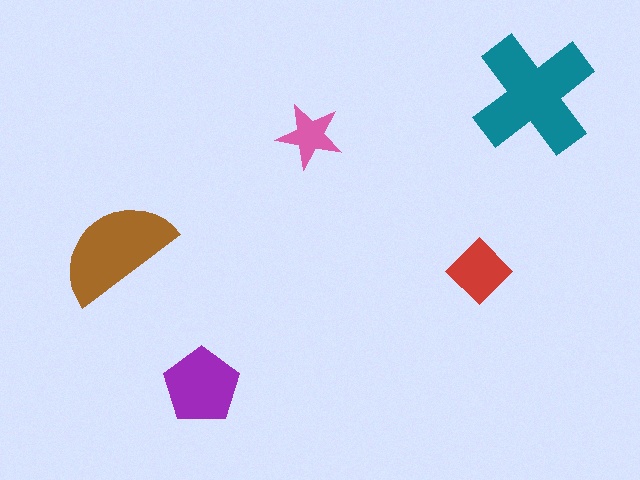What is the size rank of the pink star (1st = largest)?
5th.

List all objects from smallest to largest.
The pink star, the red diamond, the purple pentagon, the brown semicircle, the teal cross.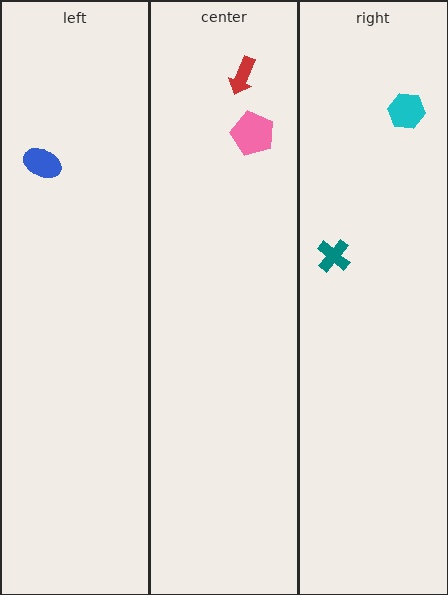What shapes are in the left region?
The blue ellipse.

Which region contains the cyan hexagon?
The right region.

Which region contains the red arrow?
The center region.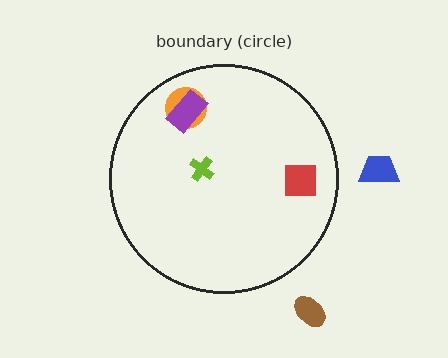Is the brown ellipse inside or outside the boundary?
Outside.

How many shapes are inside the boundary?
4 inside, 2 outside.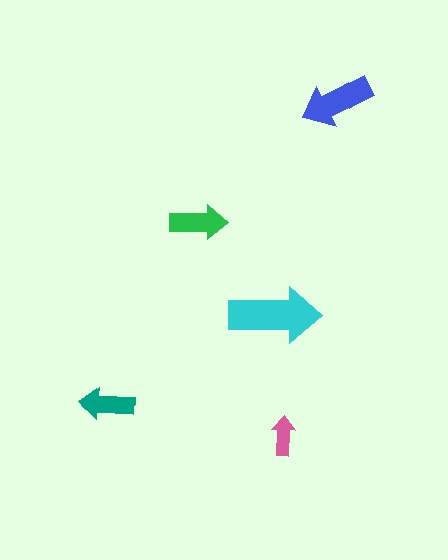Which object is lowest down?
The pink arrow is bottommost.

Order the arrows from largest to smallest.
the cyan one, the blue one, the green one, the teal one, the pink one.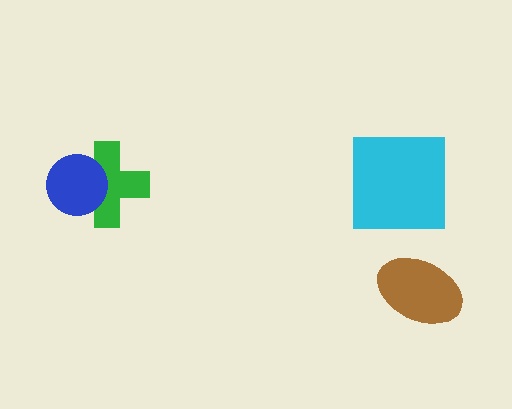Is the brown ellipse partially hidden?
No, no other shape covers it.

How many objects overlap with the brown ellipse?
0 objects overlap with the brown ellipse.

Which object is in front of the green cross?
The blue circle is in front of the green cross.